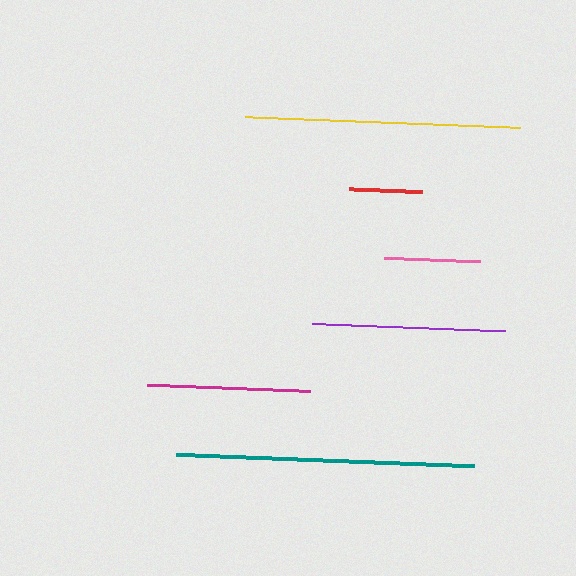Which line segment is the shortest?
The red line is the shortest at approximately 73 pixels.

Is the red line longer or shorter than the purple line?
The purple line is longer than the red line.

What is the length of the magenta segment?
The magenta segment is approximately 163 pixels long.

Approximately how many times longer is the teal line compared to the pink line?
The teal line is approximately 3.1 times the length of the pink line.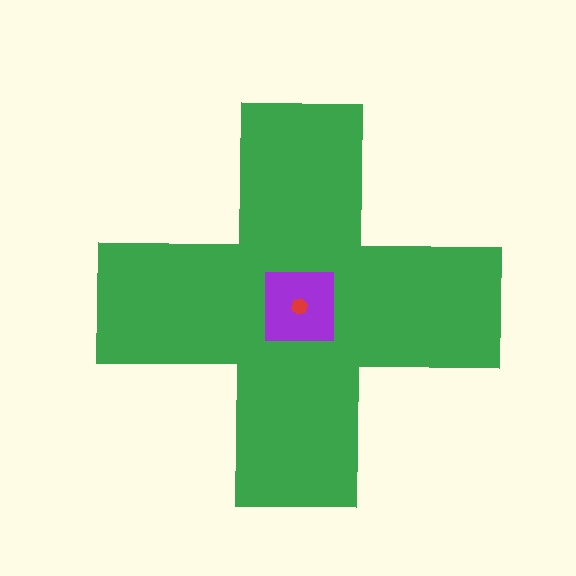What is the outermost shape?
The green cross.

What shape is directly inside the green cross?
The purple square.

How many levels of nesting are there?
3.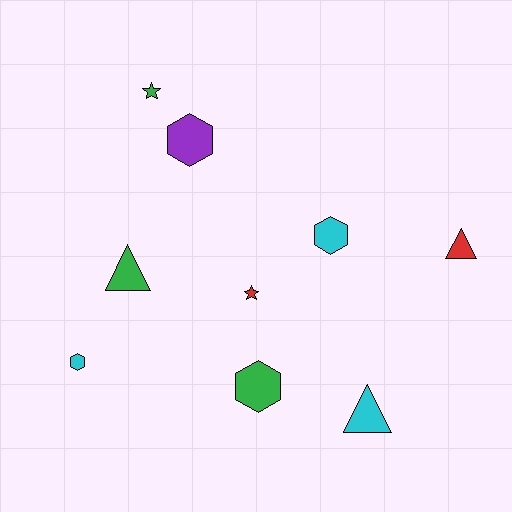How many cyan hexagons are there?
There are 2 cyan hexagons.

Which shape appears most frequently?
Hexagon, with 4 objects.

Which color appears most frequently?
Cyan, with 3 objects.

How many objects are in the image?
There are 9 objects.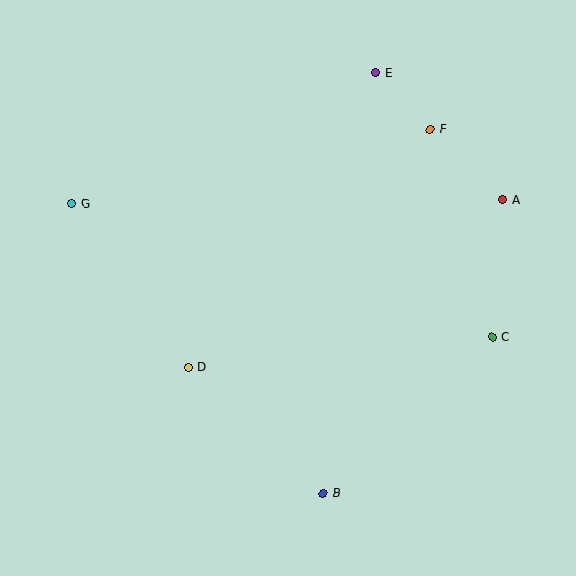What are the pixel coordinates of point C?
Point C is at (492, 337).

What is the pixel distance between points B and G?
The distance between B and G is 384 pixels.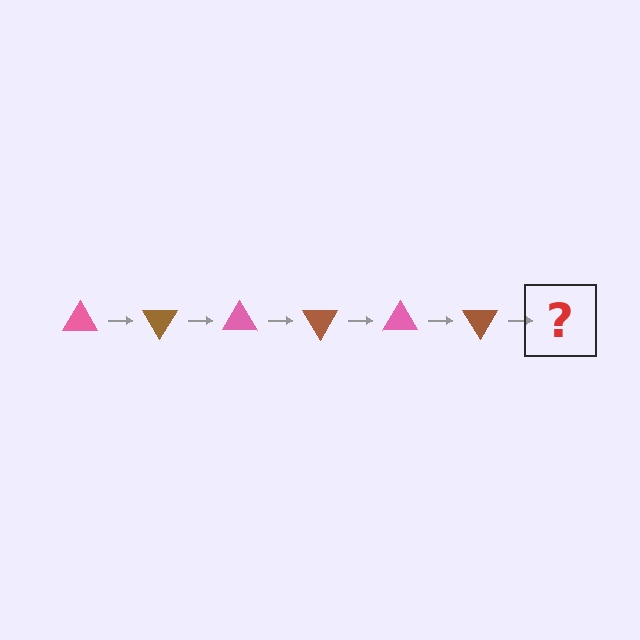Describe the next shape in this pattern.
It should be a pink triangle, rotated 360 degrees from the start.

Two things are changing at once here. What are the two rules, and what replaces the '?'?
The two rules are that it rotates 60 degrees each step and the color cycles through pink and brown. The '?' should be a pink triangle, rotated 360 degrees from the start.